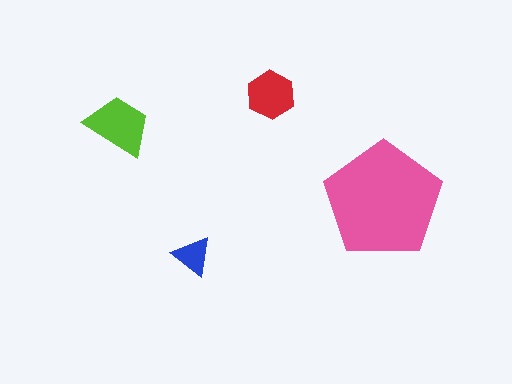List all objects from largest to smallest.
The pink pentagon, the lime trapezoid, the red hexagon, the blue triangle.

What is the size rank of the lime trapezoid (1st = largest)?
2nd.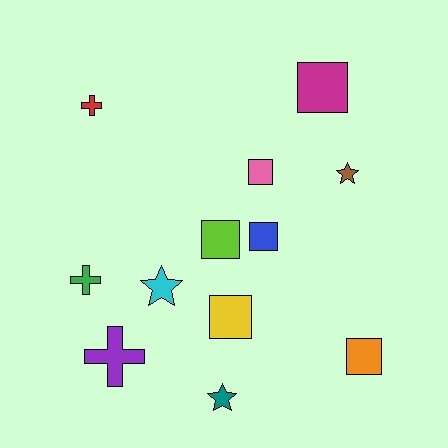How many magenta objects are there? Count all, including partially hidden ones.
There is 1 magenta object.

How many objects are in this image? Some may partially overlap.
There are 12 objects.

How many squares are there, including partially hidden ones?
There are 6 squares.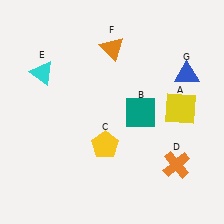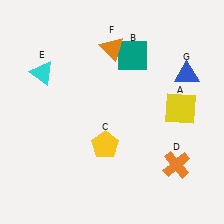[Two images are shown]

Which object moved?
The teal square (B) moved up.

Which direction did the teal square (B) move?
The teal square (B) moved up.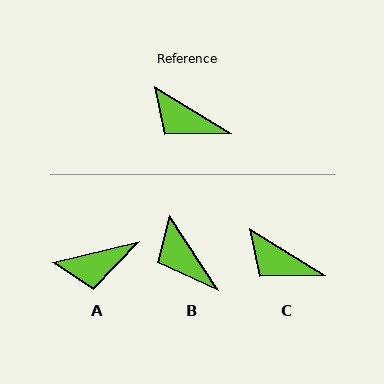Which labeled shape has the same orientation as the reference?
C.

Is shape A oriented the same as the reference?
No, it is off by about 46 degrees.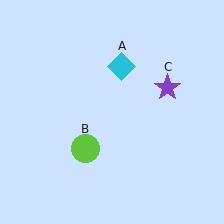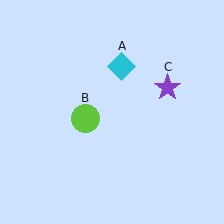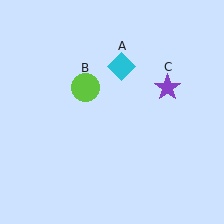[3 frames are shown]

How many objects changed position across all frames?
1 object changed position: lime circle (object B).